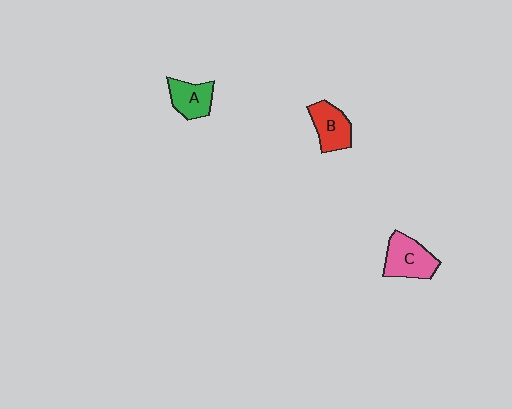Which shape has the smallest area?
Shape A (green).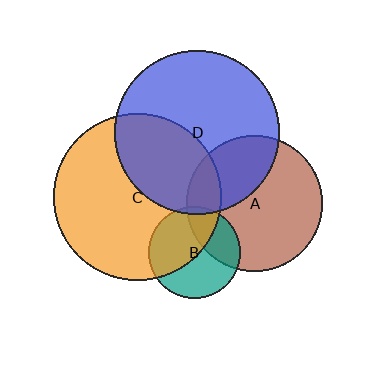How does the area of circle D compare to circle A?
Approximately 1.5 times.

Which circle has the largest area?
Circle C (orange).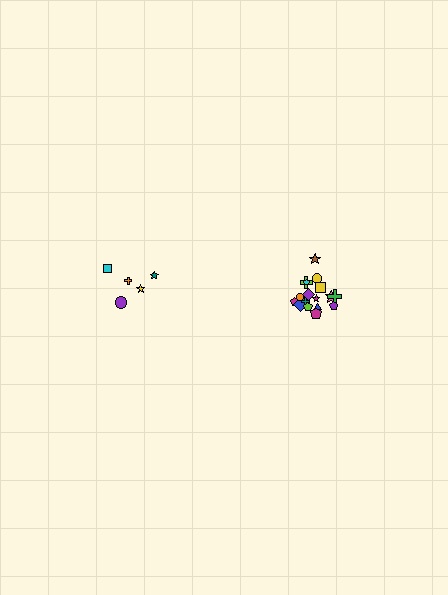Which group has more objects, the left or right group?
The right group.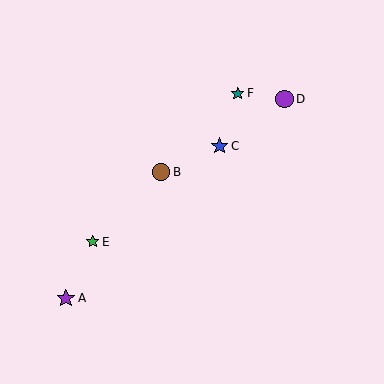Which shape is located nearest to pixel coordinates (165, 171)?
The brown circle (labeled B) at (161, 172) is nearest to that location.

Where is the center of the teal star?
The center of the teal star is at (238, 93).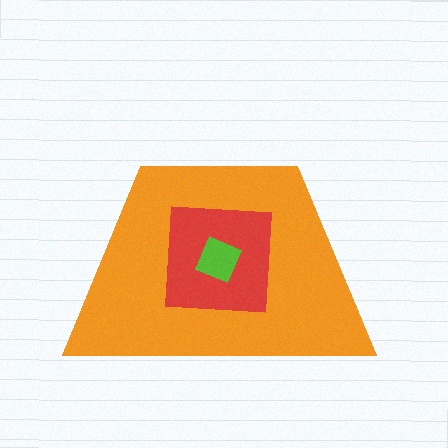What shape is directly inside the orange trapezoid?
The red square.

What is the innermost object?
The lime square.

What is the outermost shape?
The orange trapezoid.